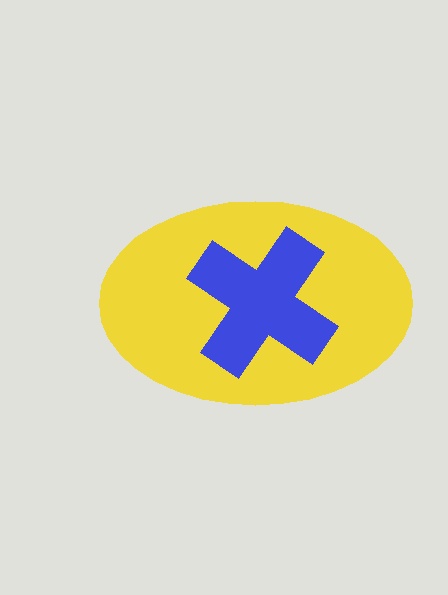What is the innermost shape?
The blue cross.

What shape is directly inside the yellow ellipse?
The blue cross.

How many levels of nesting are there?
2.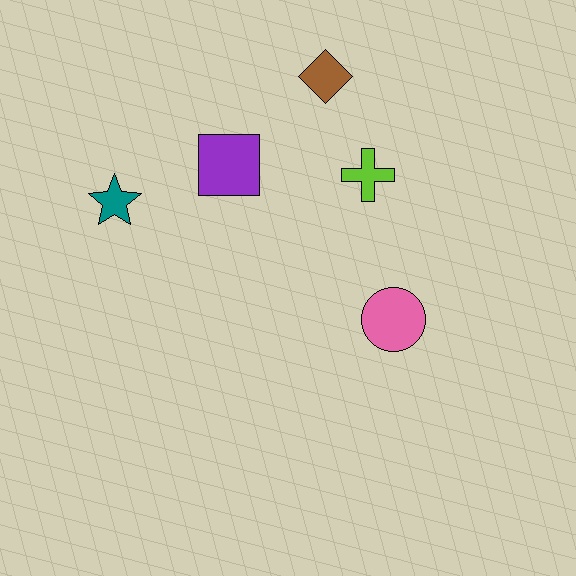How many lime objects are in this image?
There is 1 lime object.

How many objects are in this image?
There are 5 objects.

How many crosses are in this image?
There is 1 cross.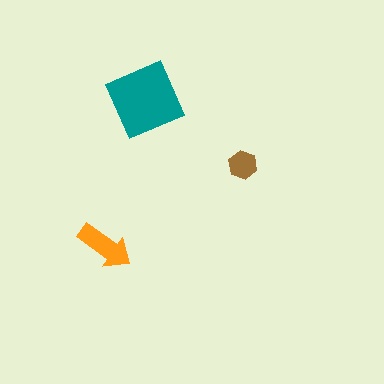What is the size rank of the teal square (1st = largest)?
1st.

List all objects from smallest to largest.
The brown hexagon, the orange arrow, the teal square.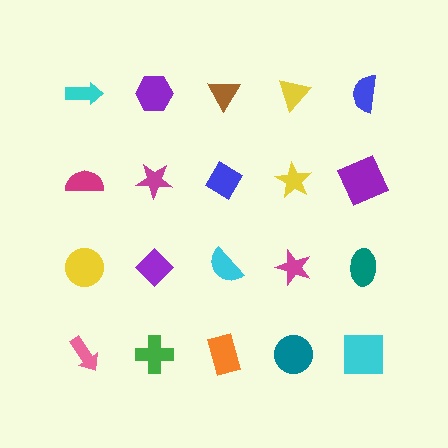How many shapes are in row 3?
5 shapes.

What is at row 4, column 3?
An orange rectangle.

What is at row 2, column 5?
A purple square.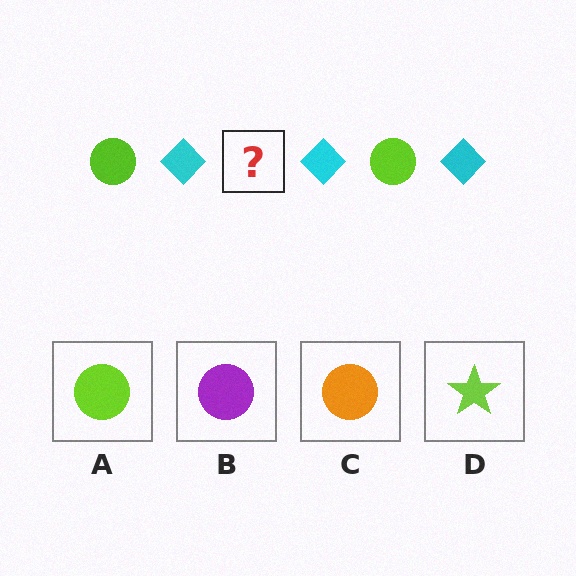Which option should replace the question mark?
Option A.